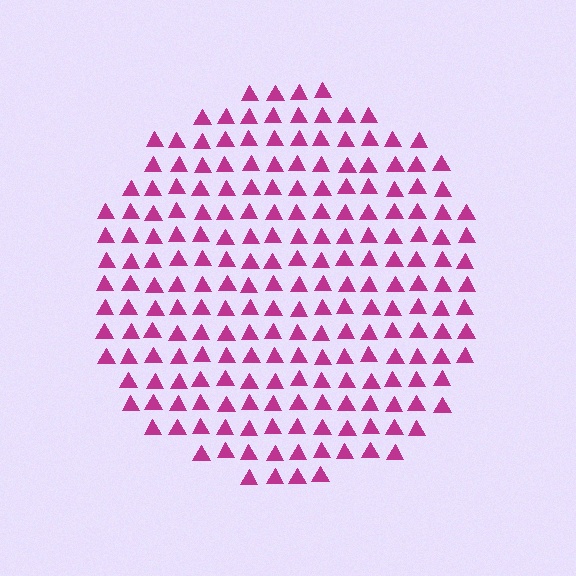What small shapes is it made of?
It is made of small triangles.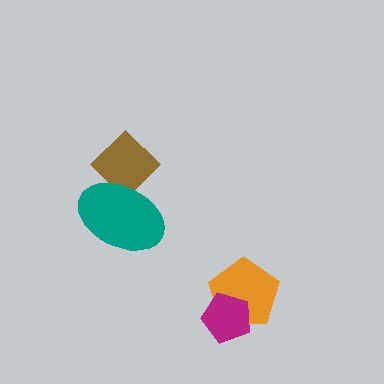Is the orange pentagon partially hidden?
Yes, it is partially covered by another shape.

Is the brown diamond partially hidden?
Yes, it is partially covered by another shape.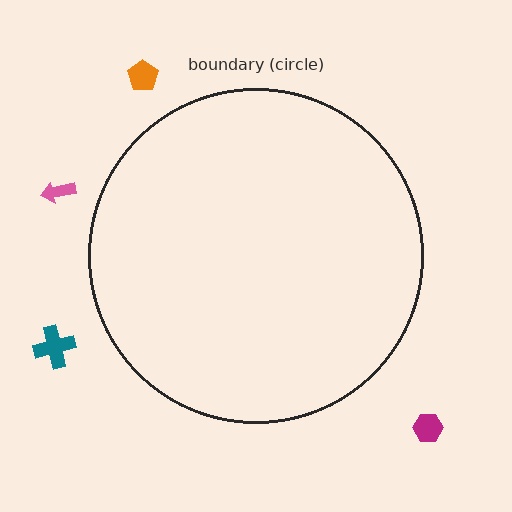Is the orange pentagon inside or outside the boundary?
Outside.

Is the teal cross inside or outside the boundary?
Outside.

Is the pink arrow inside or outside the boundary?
Outside.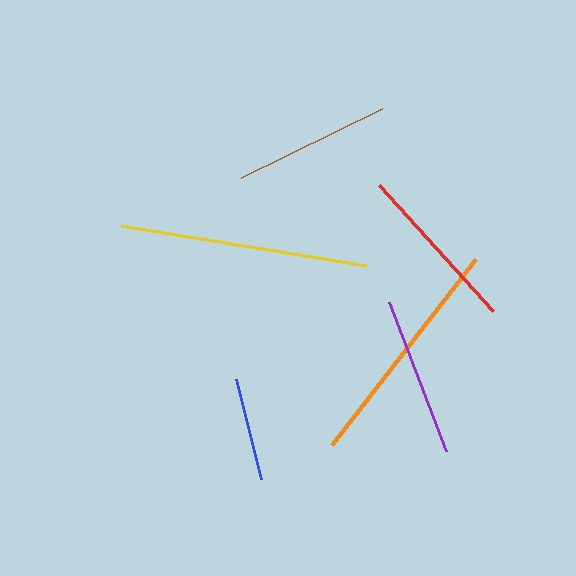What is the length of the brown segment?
The brown segment is approximately 156 pixels long.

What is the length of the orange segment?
The orange segment is approximately 235 pixels long.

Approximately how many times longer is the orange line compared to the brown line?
The orange line is approximately 1.5 times the length of the brown line.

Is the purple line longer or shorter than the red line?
The red line is longer than the purple line.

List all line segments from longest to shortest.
From longest to shortest: yellow, orange, red, purple, brown, blue.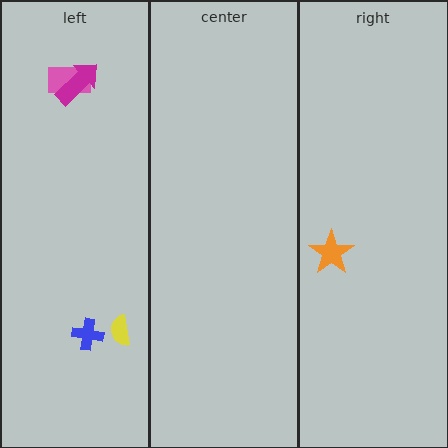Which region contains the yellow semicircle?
The left region.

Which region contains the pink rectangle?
The left region.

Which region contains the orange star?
The right region.